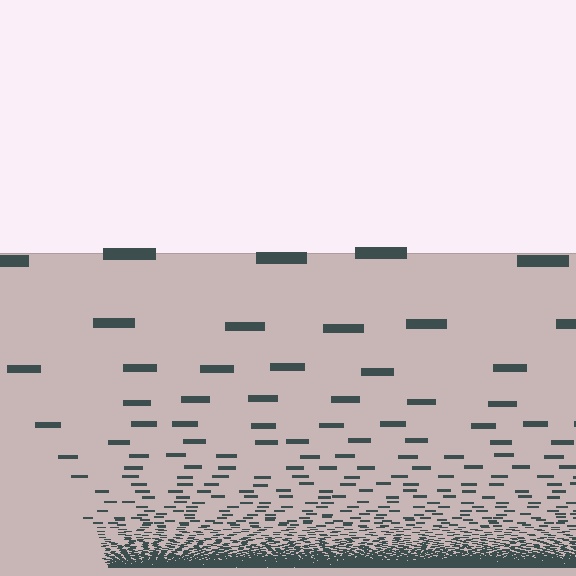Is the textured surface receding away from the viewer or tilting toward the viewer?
The surface appears to tilt toward the viewer. Texture elements get larger and sparser toward the top.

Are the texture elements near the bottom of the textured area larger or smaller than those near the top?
Smaller. The gradient is inverted — elements near the bottom are smaller and denser.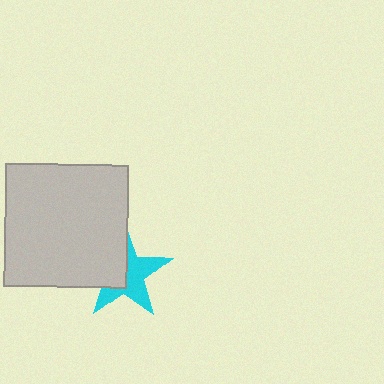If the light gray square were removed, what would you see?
You would see the complete cyan star.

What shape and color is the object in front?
The object in front is a light gray square.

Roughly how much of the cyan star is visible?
About half of it is visible (roughly 55%).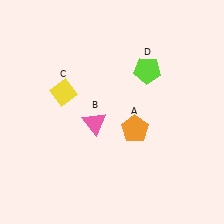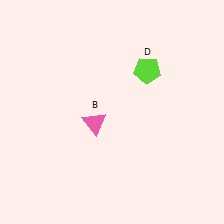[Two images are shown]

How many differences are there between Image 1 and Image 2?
There are 2 differences between the two images.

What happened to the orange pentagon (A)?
The orange pentagon (A) was removed in Image 2. It was in the bottom-right area of Image 1.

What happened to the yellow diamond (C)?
The yellow diamond (C) was removed in Image 2. It was in the top-left area of Image 1.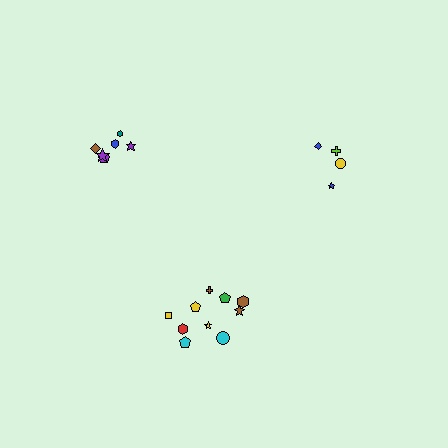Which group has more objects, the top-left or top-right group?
The top-left group.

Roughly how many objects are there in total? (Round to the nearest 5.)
Roughly 20 objects in total.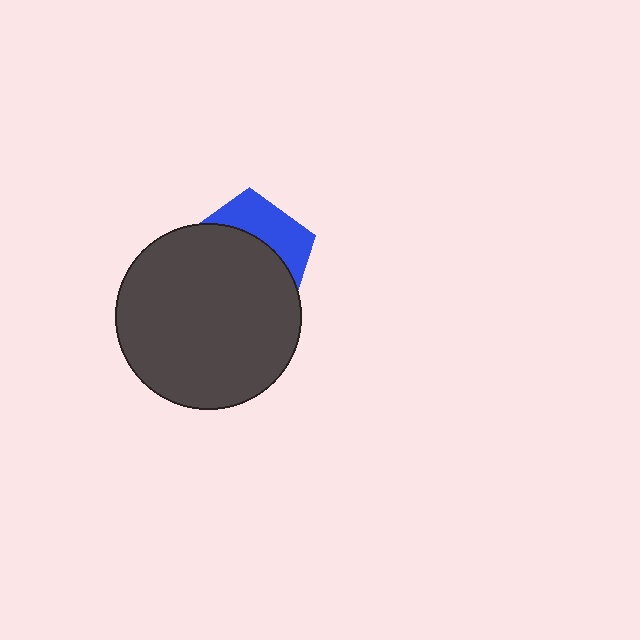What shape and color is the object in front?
The object in front is a dark gray circle.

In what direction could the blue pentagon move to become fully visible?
The blue pentagon could move up. That would shift it out from behind the dark gray circle entirely.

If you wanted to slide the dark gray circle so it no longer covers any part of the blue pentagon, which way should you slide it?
Slide it down — that is the most direct way to separate the two shapes.